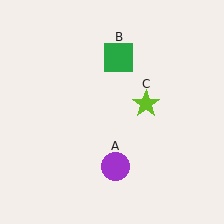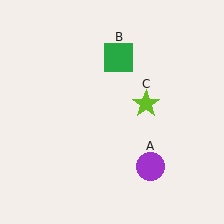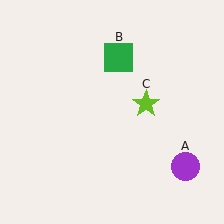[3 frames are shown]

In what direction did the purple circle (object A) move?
The purple circle (object A) moved right.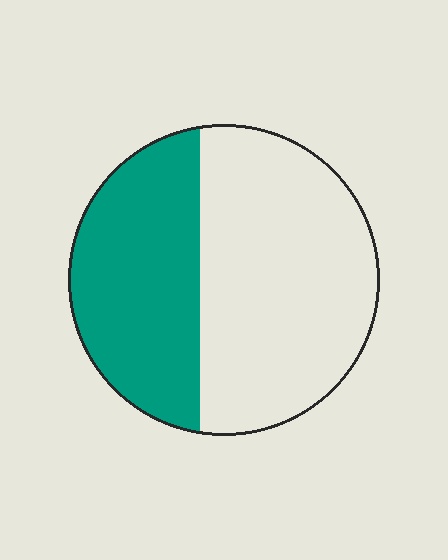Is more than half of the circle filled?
No.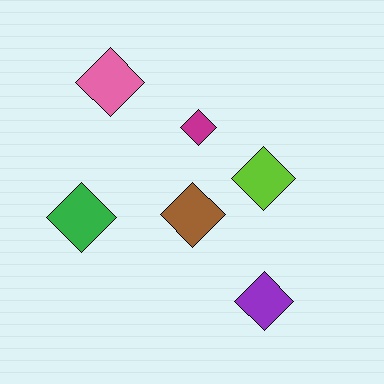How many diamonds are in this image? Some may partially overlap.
There are 6 diamonds.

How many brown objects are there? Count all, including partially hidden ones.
There is 1 brown object.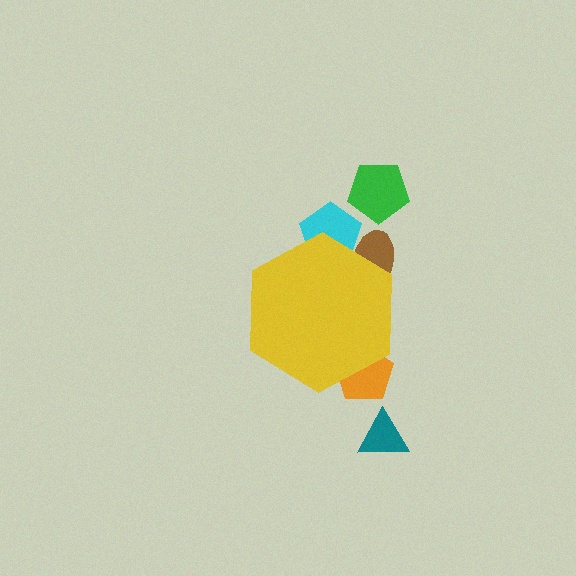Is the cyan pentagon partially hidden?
Yes, the cyan pentagon is partially hidden behind the yellow hexagon.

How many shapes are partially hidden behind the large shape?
3 shapes are partially hidden.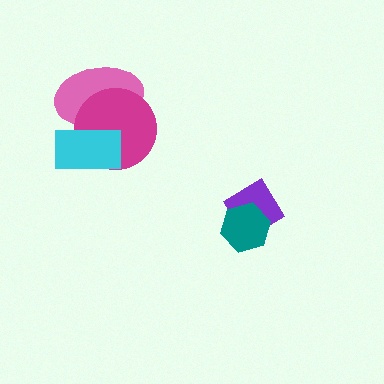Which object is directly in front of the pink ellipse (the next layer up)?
The magenta circle is directly in front of the pink ellipse.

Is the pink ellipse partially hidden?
Yes, it is partially covered by another shape.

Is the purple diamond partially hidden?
Yes, it is partially covered by another shape.